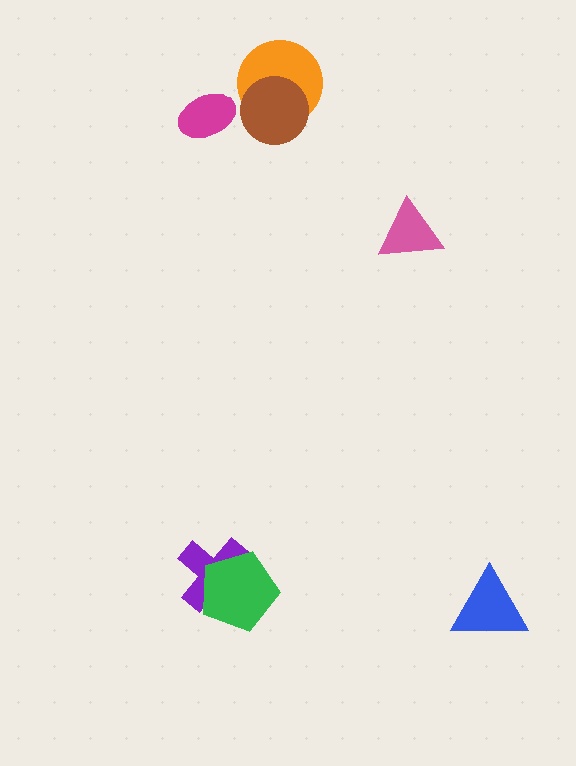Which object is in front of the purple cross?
The green pentagon is in front of the purple cross.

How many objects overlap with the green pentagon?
1 object overlaps with the green pentagon.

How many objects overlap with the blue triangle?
0 objects overlap with the blue triangle.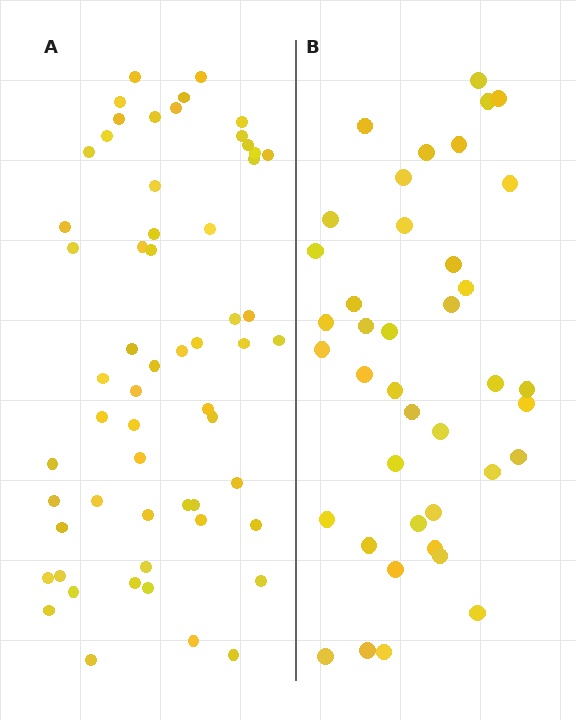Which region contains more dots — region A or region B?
Region A (the left region) has more dots.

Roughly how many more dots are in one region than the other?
Region A has approximately 20 more dots than region B.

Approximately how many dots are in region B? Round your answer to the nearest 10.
About 40 dots.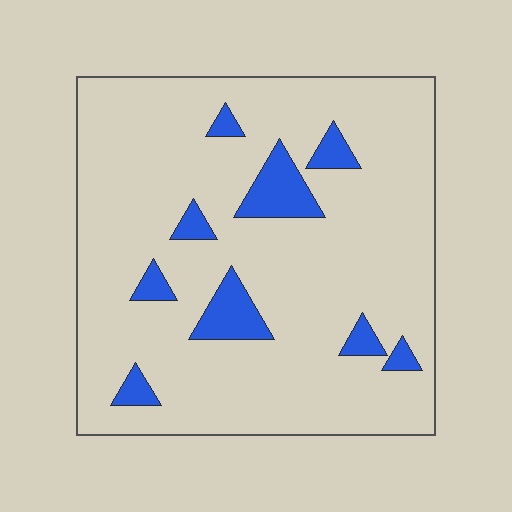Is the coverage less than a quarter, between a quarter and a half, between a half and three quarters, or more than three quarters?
Less than a quarter.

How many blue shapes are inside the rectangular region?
9.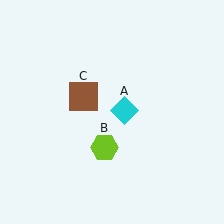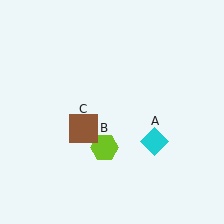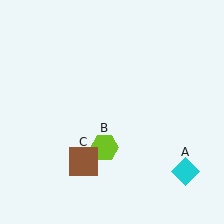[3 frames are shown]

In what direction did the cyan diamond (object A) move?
The cyan diamond (object A) moved down and to the right.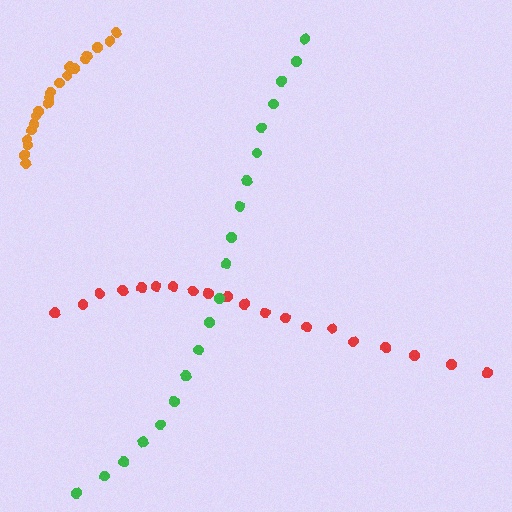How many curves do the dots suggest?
There are 3 distinct paths.